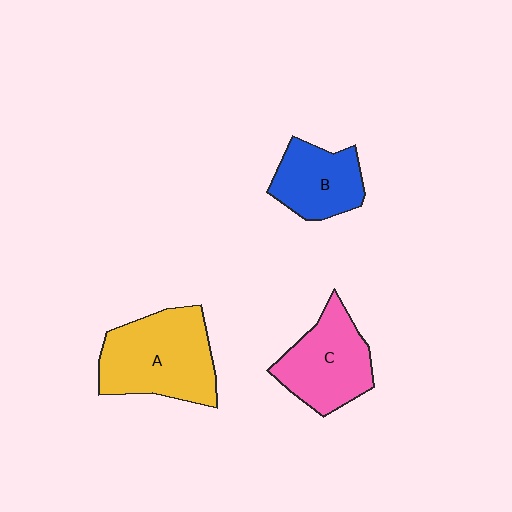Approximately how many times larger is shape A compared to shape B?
Approximately 1.6 times.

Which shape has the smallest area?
Shape B (blue).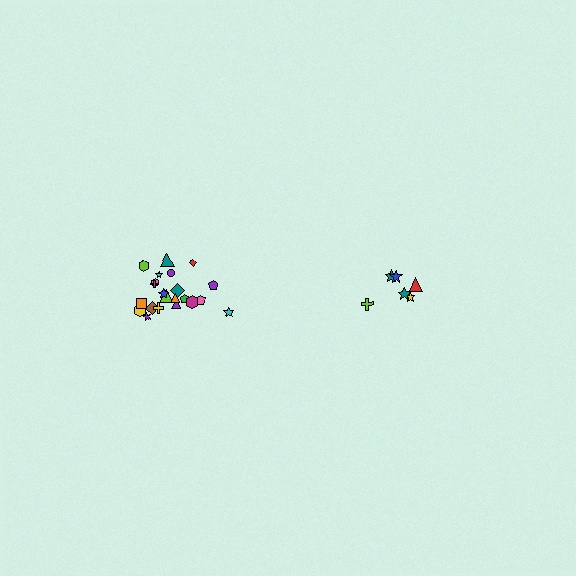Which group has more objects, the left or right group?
The left group.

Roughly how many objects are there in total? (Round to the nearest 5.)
Roughly 30 objects in total.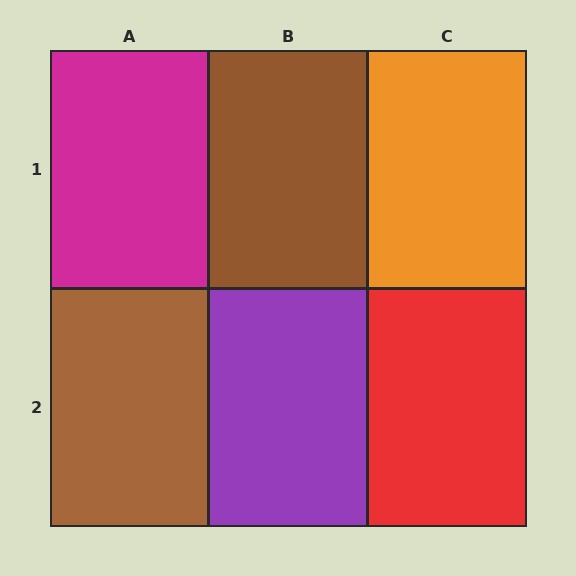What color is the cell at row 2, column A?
Brown.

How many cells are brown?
2 cells are brown.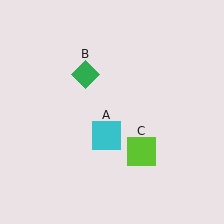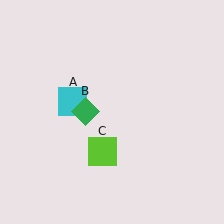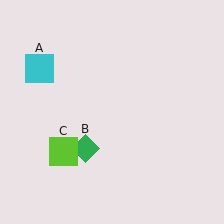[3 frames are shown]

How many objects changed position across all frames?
3 objects changed position: cyan square (object A), green diamond (object B), lime square (object C).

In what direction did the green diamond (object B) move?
The green diamond (object B) moved down.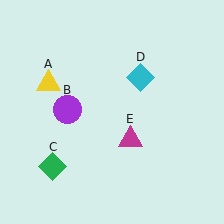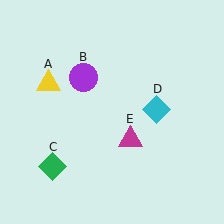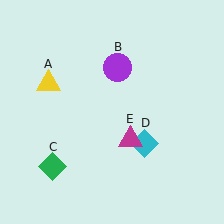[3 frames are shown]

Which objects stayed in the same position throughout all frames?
Yellow triangle (object A) and green diamond (object C) and magenta triangle (object E) remained stationary.